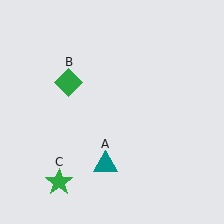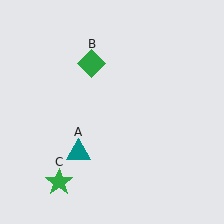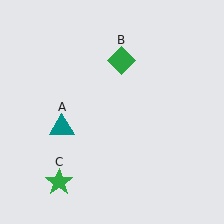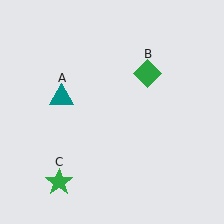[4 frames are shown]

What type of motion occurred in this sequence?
The teal triangle (object A), green diamond (object B) rotated clockwise around the center of the scene.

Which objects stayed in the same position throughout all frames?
Green star (object C) remained stationary.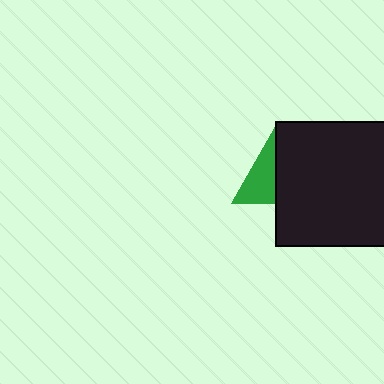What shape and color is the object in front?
The object in front is a black square.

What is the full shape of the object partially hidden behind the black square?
The partially hidden object is a green triangle.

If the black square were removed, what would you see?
You would see the complete green triangle.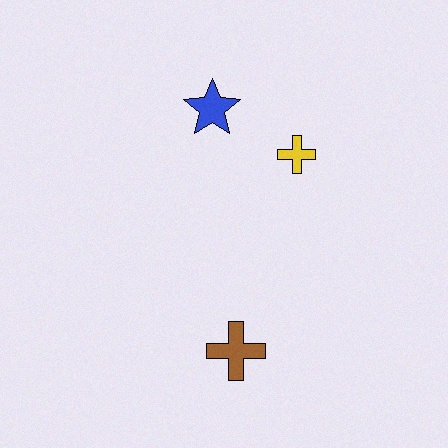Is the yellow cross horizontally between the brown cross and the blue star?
No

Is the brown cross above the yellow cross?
No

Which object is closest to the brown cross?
The yellow cross is closest to the brown cross.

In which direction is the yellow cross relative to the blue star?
The yellow cross is to the right of the blue star.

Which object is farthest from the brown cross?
The blue star is farthest from the brown cross.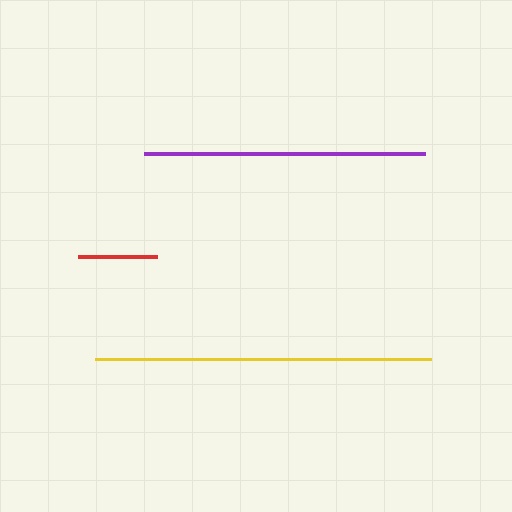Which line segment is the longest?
The yellow line is the longest at approximately 336 pixels.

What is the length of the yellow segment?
The yellow segment is approximately 336 pixels long.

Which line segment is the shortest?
The red line is the shortest at approximately 79 pixels.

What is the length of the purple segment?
The purple segment is approximately 281 pixels long.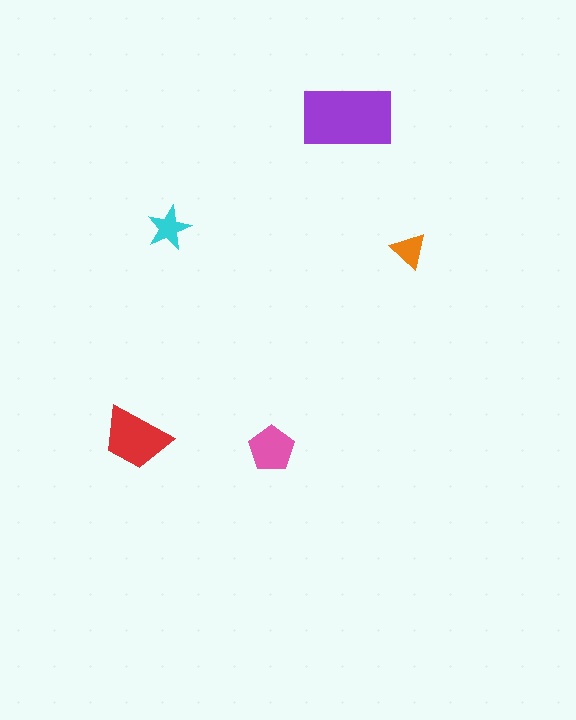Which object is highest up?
The purple rectangle is topmost.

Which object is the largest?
The purple rectangle.